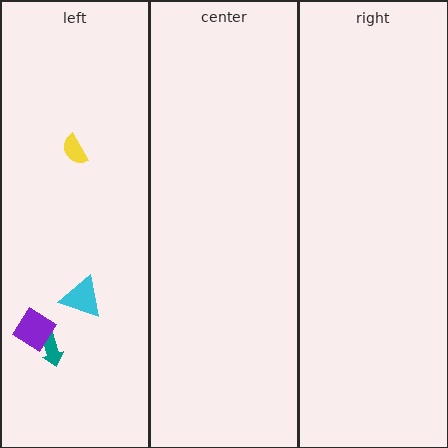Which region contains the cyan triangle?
The left region.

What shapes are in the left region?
The teal arrow, the cyan triangle, the purple diamond, the yellow semicircle.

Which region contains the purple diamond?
The left region.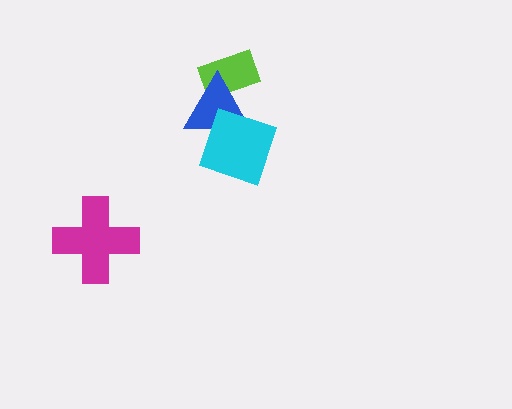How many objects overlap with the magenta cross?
0 objects overlap with the magenta cross.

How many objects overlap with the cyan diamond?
1 object overlaps with the cyan diamond.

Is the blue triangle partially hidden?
Yes, it is partially covered by another shape.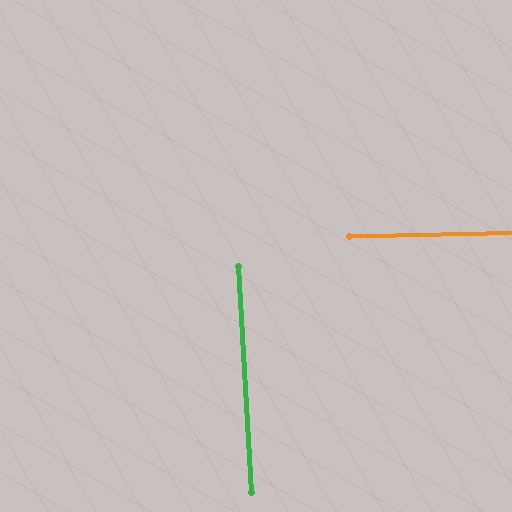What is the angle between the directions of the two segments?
Approximately 88 degrees.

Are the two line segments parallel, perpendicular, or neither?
Perpendicular — they meet at approximately 88°.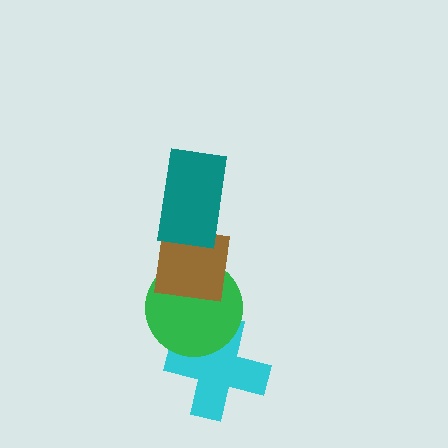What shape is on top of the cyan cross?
The green circle is on top of the cyan cross.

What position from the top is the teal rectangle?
The teal rectangle is 1st from the top.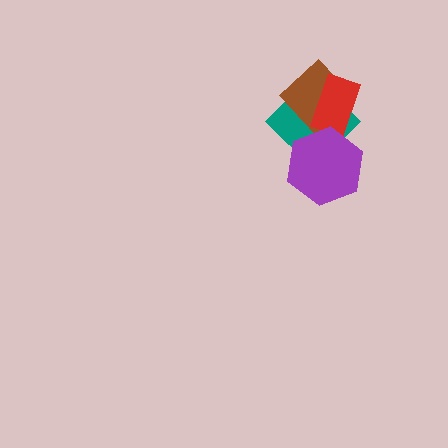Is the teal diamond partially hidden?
Yes, it is partially covered by another shape.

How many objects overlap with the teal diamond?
3 objects overlap with the teal diamond.